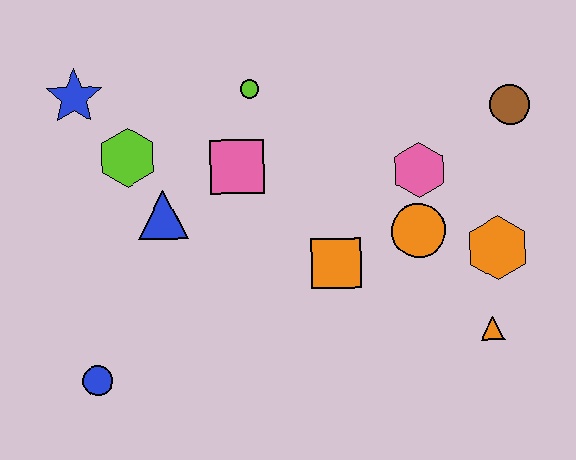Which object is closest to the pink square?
The lime circle is closest to the pink square.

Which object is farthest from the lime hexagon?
The orange triangle is farthest from the lime hexagon.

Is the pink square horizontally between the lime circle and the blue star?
Yes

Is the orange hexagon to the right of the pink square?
Yes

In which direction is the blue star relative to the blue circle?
The blue star is above the blue circle.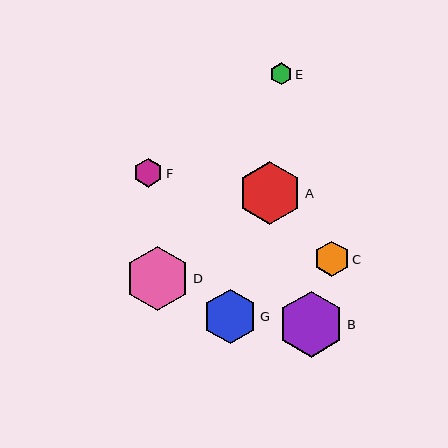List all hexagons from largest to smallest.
From largest to smallest: B, D, A, G, C, F, E.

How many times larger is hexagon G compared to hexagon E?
Hexagon G is approximately 2.5 times the size of hexagon E.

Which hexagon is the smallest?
Hexagon E is the smallest with a size of approximately 22 pixels.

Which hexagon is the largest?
Hexagon B is the largest with a size of approximately 66 pixels.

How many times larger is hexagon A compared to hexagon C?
Hexagon A is approximately 1.8 times the size of hexagon C.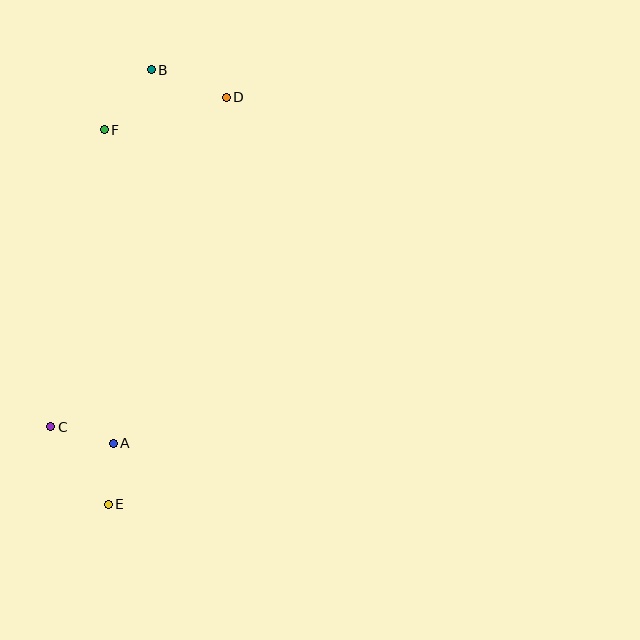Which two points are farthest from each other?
Points B and E are farthest from each other.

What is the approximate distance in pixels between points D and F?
The distance between D and F is approximately 126 pixels.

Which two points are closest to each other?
Points A and E are closest to each other.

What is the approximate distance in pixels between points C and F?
The distance between C and F is approximately 302 pixels.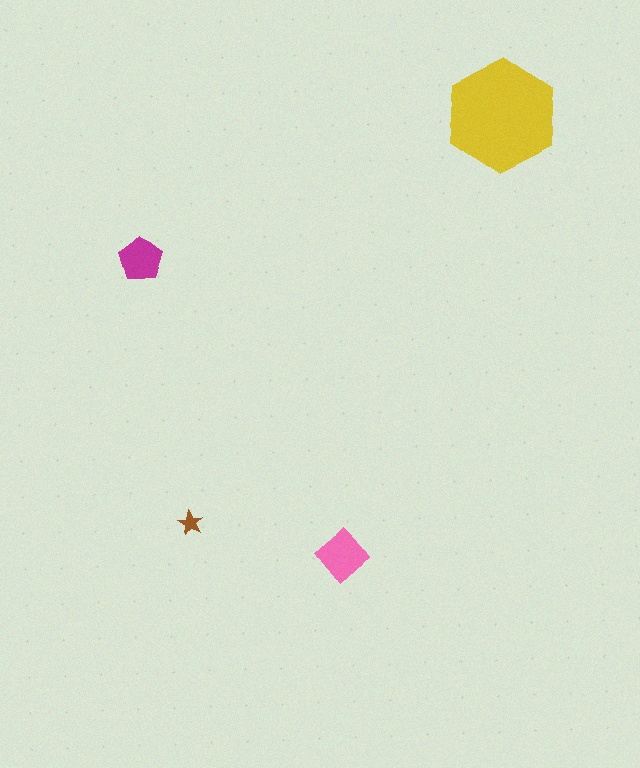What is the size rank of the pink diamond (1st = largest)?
2nd.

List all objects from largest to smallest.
The yellow hexagon, the pink diamond, the magenta pentagon, the brown star.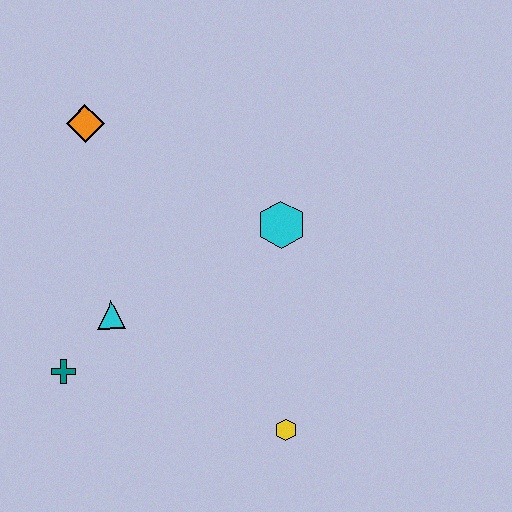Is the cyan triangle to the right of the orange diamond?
Yes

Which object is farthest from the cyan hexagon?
The teal cross is farthest from the cyan hexagon.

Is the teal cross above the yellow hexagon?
Yes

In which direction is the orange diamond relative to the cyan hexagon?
The orange diamond is to the left of the cyan hexagon.